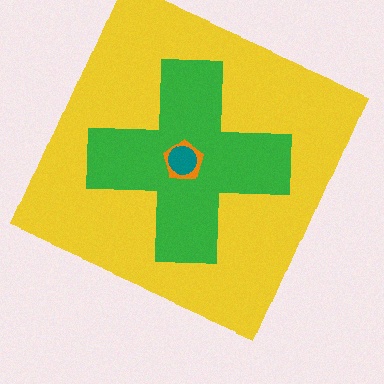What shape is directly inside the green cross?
The orange pentagon.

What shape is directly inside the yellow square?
The green cross.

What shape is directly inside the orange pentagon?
The teal circle.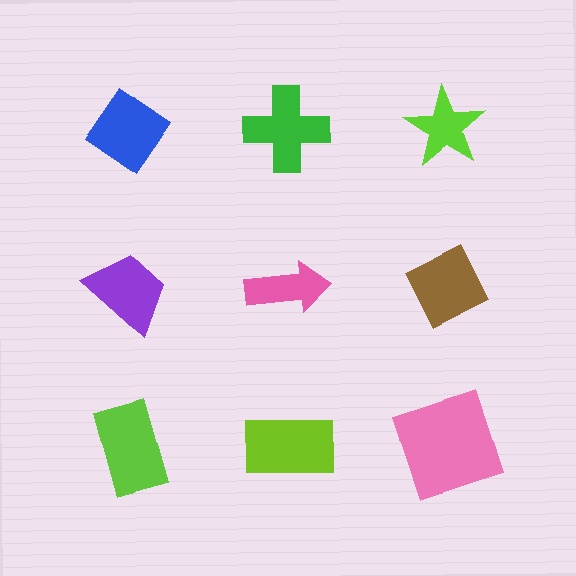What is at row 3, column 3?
A pink square.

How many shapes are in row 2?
3 shapes.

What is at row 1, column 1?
A blue diamond.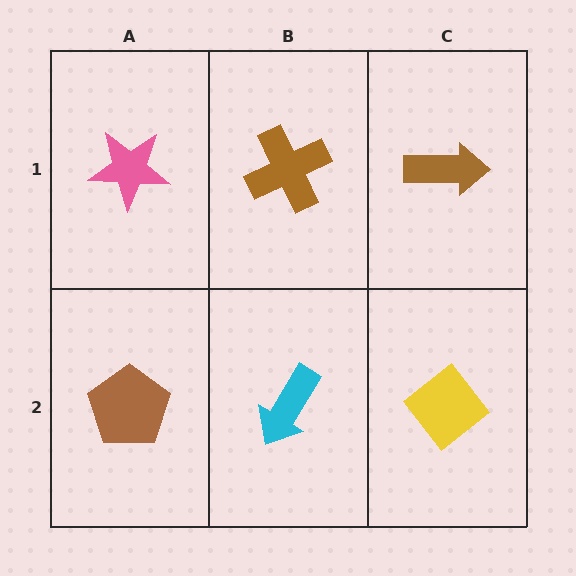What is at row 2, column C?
A yellow diamond.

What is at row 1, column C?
A brown arrow.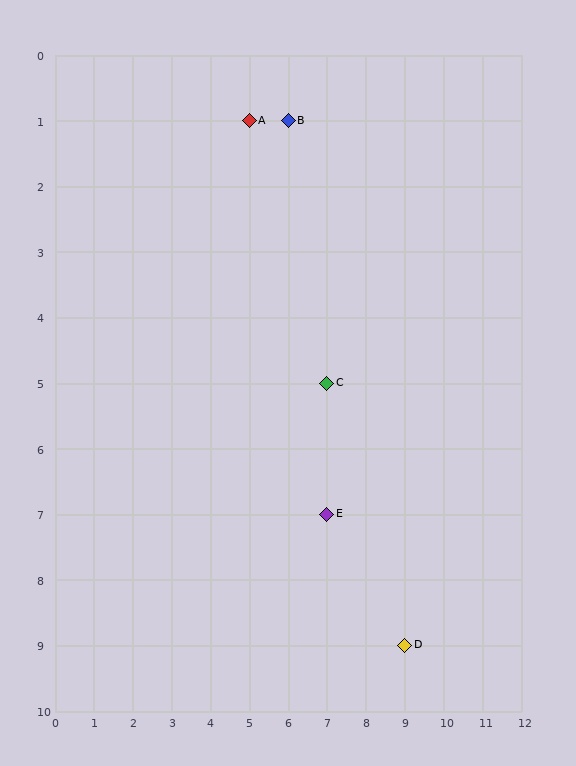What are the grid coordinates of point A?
Point A is at grid coordinates (5, 1).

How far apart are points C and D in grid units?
Points C and D are 2 columns and 4 rows apart (about 4.5 grid units diagonally).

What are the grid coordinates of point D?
Point D is at grid coordinates (9, 9).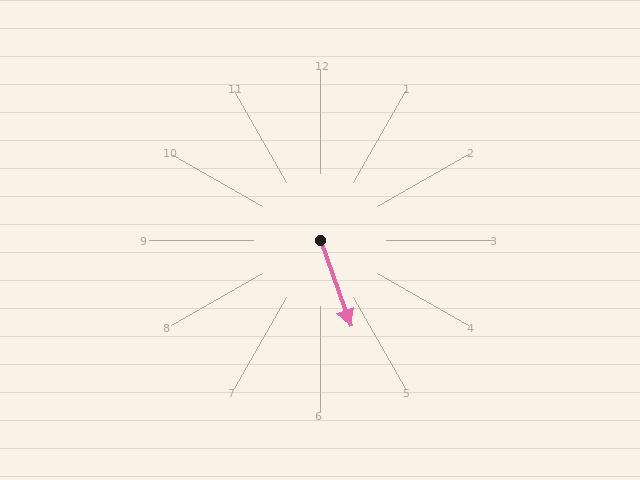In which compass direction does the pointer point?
South.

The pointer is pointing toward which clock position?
Roughly 5 o'clock.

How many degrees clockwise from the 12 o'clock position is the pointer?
Approximately 160 degrees.